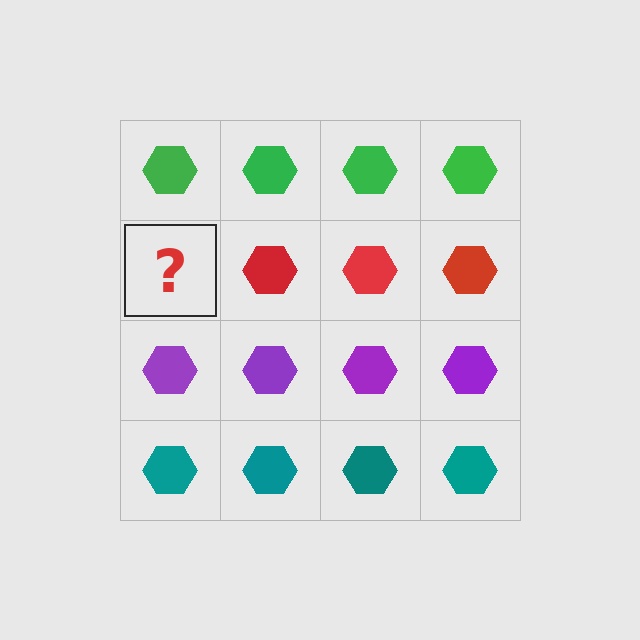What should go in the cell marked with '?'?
The missing cell should contain a red hexagon.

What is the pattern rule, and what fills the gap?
The rule is that each row has a consistent color. The gap should be filled with a red hexagon.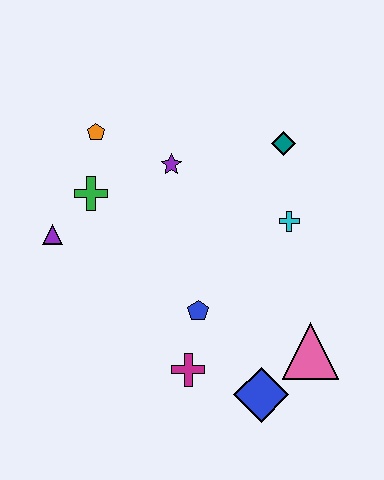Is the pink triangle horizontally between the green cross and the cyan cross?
No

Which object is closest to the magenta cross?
The blue pentagon is closest to the magenta cross.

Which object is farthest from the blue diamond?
The orange pentagon is farthest from the blue diamond.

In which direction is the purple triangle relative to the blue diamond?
The purple triangle is to the left of the blue diamond.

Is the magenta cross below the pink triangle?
Yes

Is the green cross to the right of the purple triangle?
Yes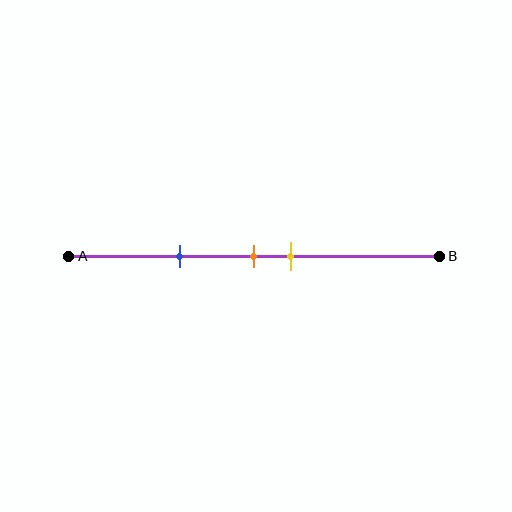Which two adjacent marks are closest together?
The orange and yellow marks are the closest adjacent pair.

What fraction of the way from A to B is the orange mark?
The orange mark is approximately 50% (0.5) of the way from A to B.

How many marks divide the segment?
There are 3 marks dividing the segment.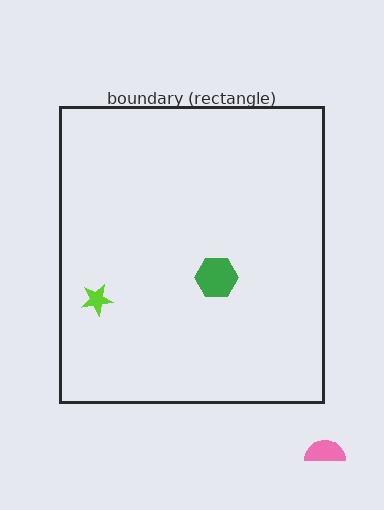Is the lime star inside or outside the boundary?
Inside.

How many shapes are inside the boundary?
2 inside, 1 outside.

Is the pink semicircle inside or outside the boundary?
Outside.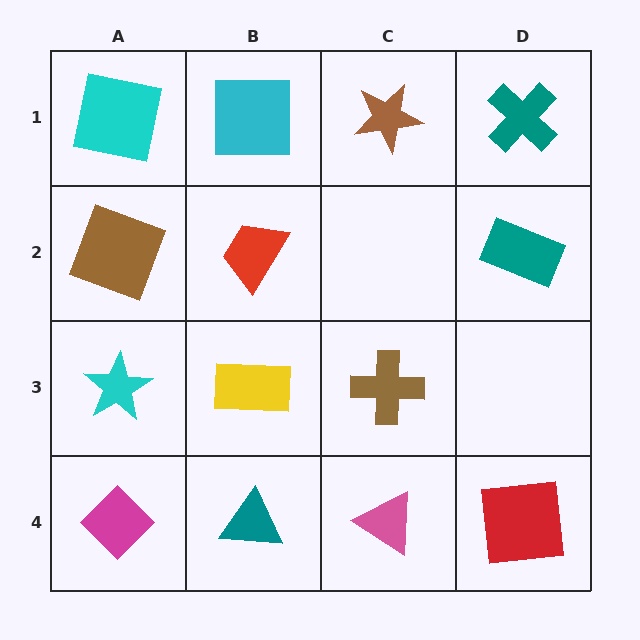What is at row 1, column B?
A cyan square.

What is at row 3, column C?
A brown cross.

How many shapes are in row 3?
3 shapes.